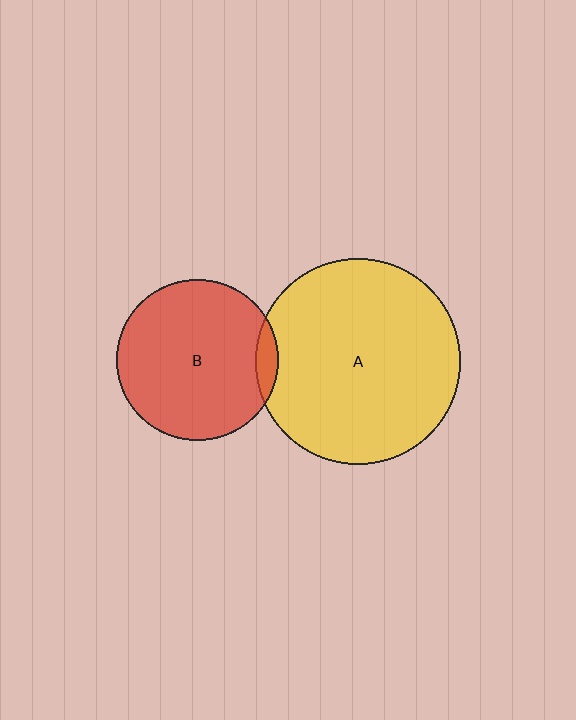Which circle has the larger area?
Circle A (yellow).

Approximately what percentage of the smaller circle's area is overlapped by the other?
Approximately 5%.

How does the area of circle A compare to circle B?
Approximately 1.6 times.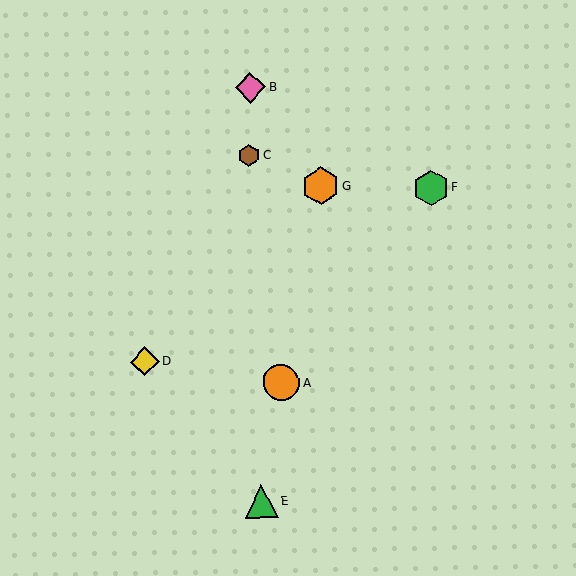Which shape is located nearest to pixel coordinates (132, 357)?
The yellow diamond (labeled D) at (145, 362) is nearest to that location.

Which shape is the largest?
The orange hexagon (labeled G) is the largest.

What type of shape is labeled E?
Shape E is a green triangle.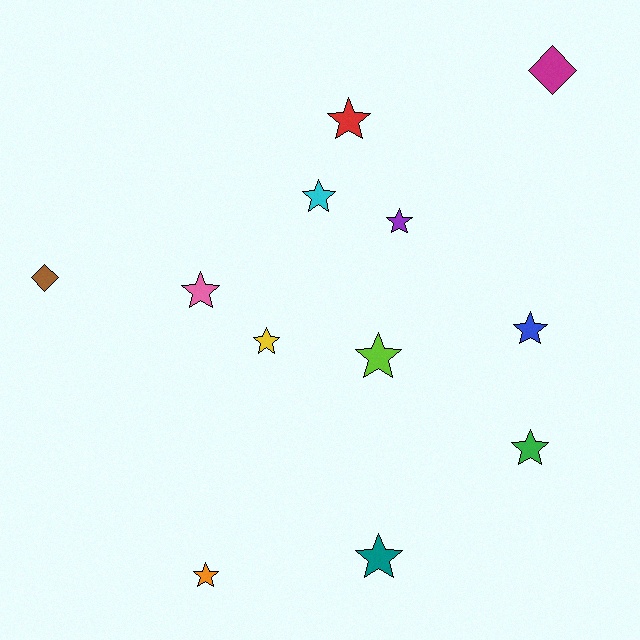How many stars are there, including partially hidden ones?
There are 10 stars.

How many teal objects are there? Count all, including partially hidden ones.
There is 1 teal object.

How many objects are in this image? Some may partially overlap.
There are 12 objects.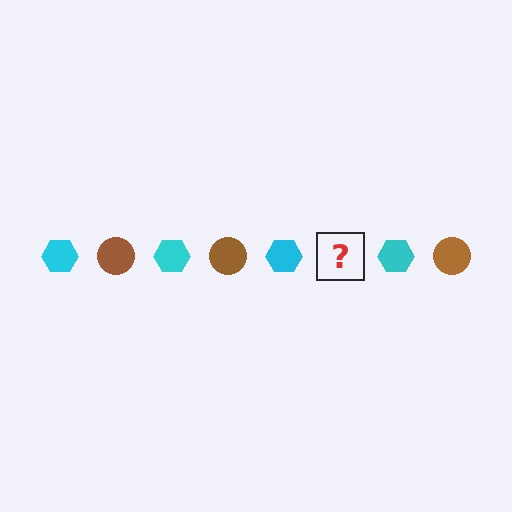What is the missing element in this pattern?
The missing element is a brown circle.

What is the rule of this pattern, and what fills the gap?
The rule is that the pattern alternates between cyan hexagon and brown circle. The gap should be filled with a brown circle.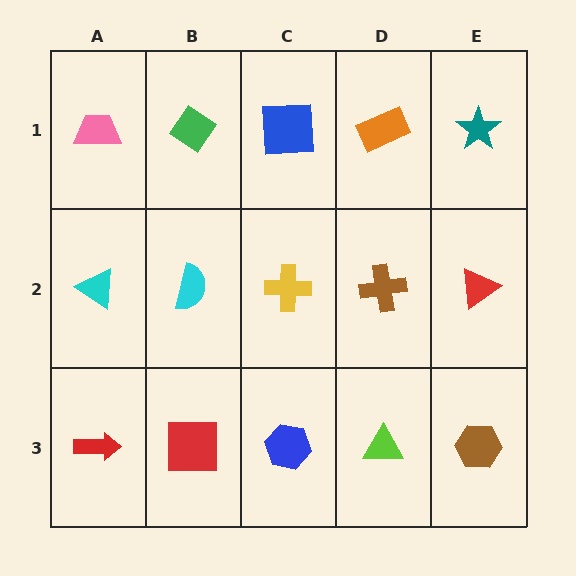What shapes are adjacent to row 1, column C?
A yellow cross (row 2, column C), a green diamond (row 1, column B), an orange rectangle (row 1, column D).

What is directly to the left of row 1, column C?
A green diamond.